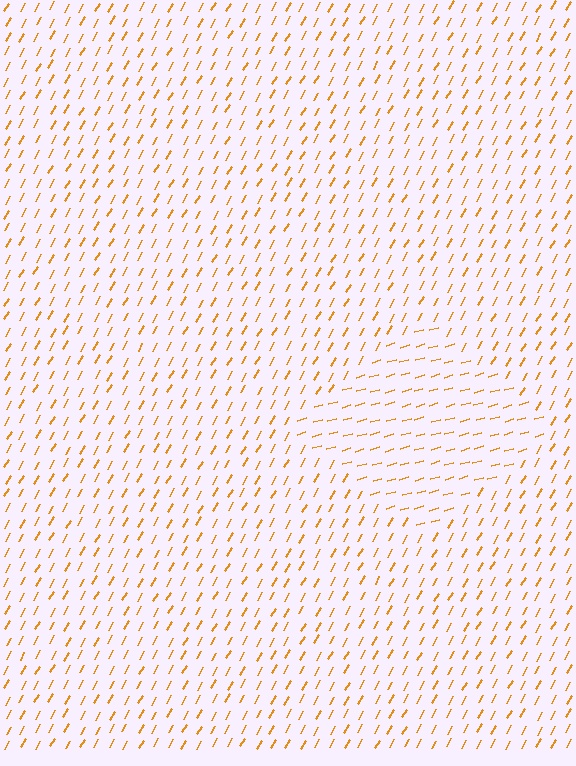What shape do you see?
I see a diamond.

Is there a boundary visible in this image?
Yes, there is a texture boundary formed by a change in line orientation.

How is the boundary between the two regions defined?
The boundary is defined purely by a change in line orientation (approximately 45 degrees difference). All lines are the same color and thickness.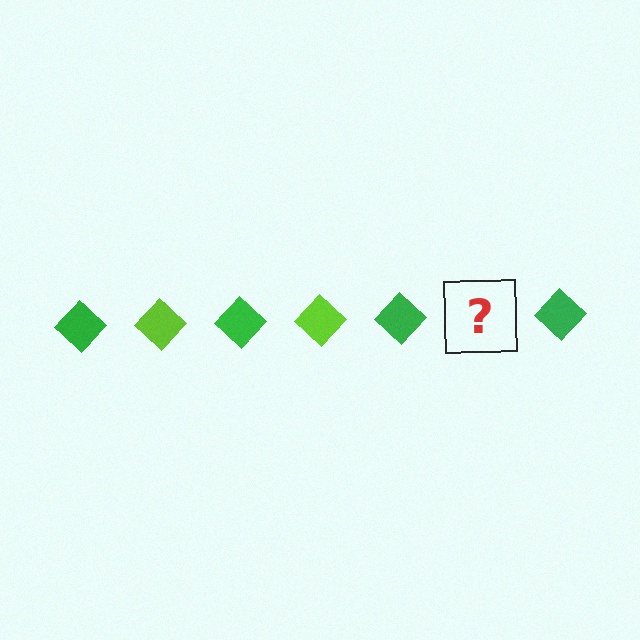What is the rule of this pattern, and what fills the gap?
The rule is that the pattern cycles through green, lime diamonds. The gap should be filled with a lime diamond.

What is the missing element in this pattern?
The missing element is a lime diamond.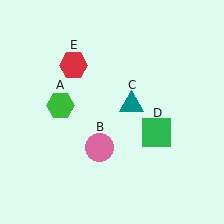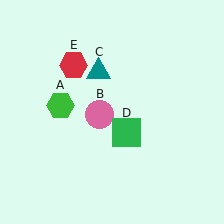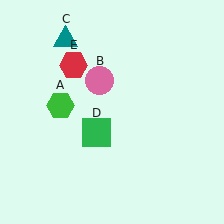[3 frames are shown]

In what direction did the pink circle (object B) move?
The pink circle (object B) moved up.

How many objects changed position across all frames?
3 objects changed position: pink circle (object B), teal triangle (object C), green square (object D).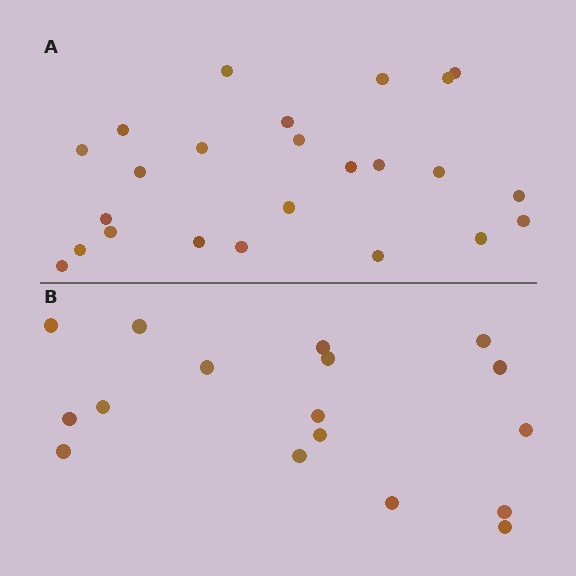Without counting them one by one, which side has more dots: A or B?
Region A (the top region) has more dots.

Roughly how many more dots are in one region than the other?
Region A has roughly 8 or so more dots than region B.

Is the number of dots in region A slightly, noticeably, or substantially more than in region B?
Region A has noticeably more, but not dramatically so. The ratio is roughly 1.4 to 1.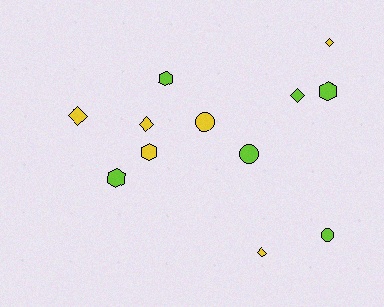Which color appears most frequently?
Yellow, with 6 objects.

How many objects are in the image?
There are 12 objects.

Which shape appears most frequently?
Diamond, with 5 objects.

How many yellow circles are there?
There is 1 yellow circle.